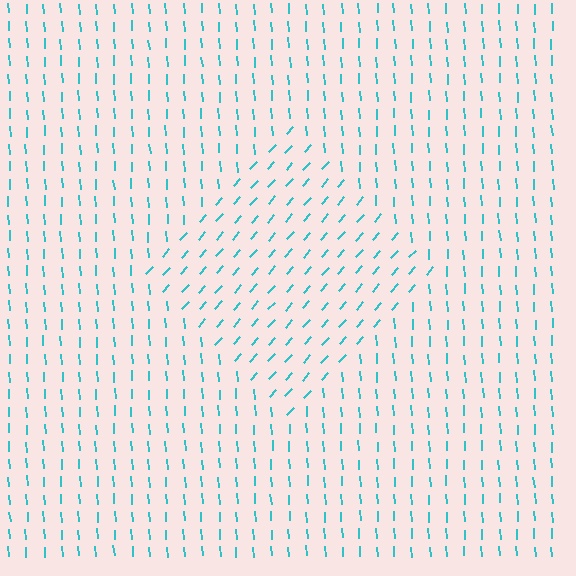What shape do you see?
I see a diamond.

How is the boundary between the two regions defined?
The boundary is defined purely by a change in line orientation (approximately 45 degrees difference). All lines are the same color and thickness.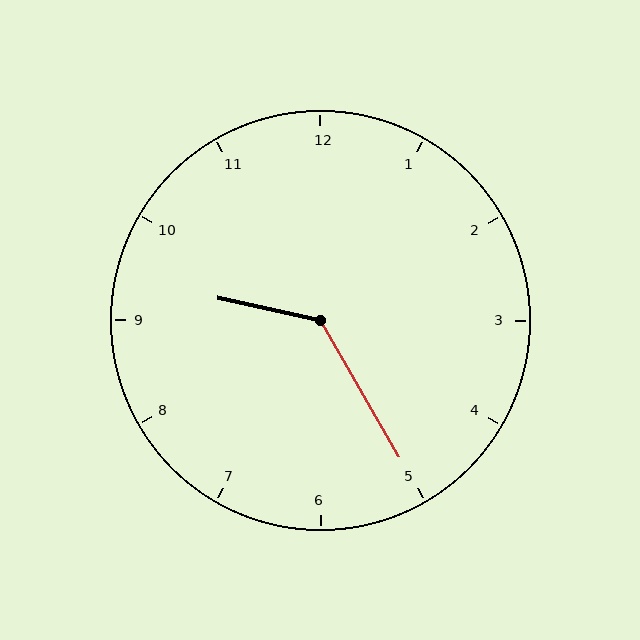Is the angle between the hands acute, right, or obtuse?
It is obtuse.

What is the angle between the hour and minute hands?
Approximately 132 degrees.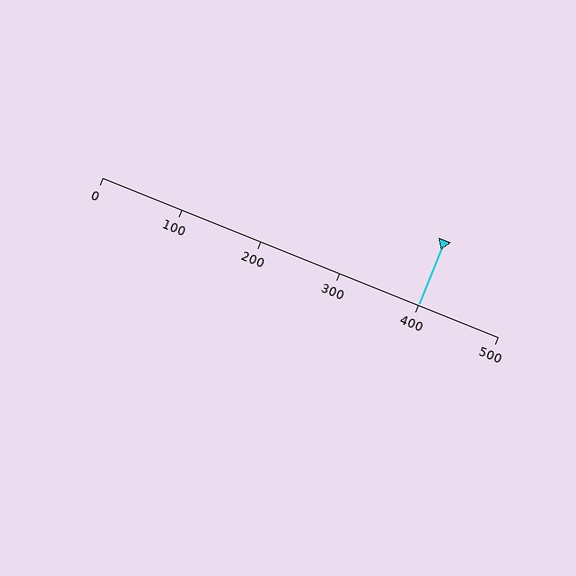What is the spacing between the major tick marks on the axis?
The major ticks are spaced 100 apart.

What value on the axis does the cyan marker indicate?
The marker indicates approximately 400.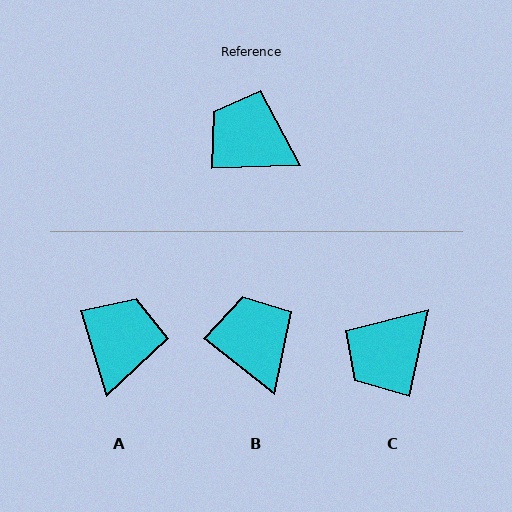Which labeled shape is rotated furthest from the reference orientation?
C, about 76 degrees away.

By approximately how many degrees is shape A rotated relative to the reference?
Approximately 75 degrees clockwise.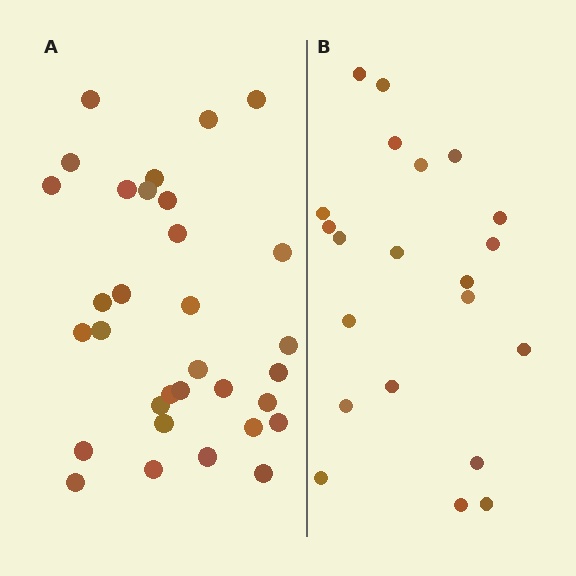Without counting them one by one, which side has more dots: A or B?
Region A (the left region) has more dots.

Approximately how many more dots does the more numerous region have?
Region A has roughly 12 or so more dots than region B.